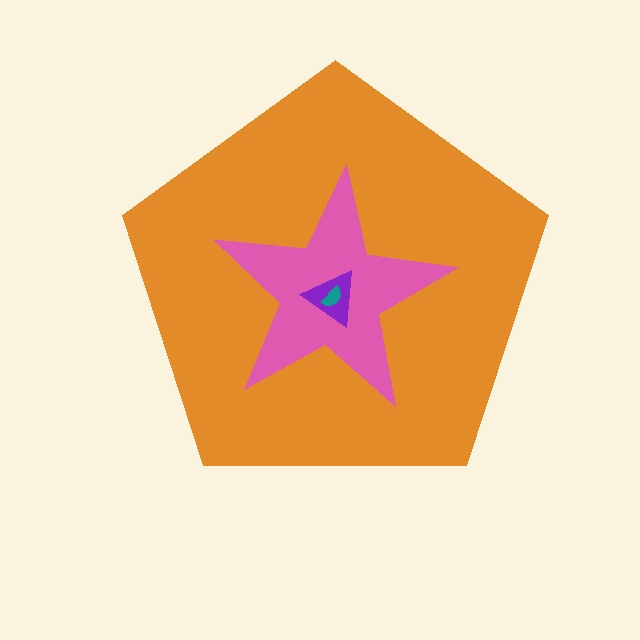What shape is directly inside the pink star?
The purple triangle.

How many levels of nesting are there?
4.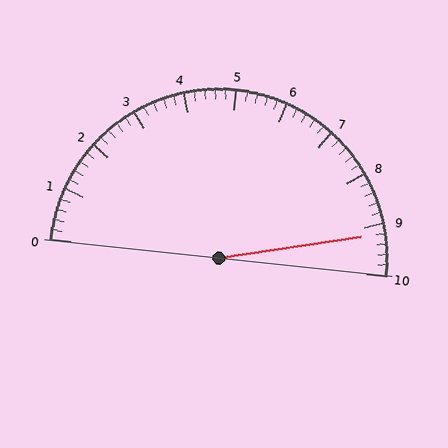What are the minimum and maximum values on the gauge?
The gauge ranges from 0 to 10.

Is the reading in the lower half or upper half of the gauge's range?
The reading is in the upper half of the range (0 to 10).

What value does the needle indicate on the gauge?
The needle indicates approximately 9.2.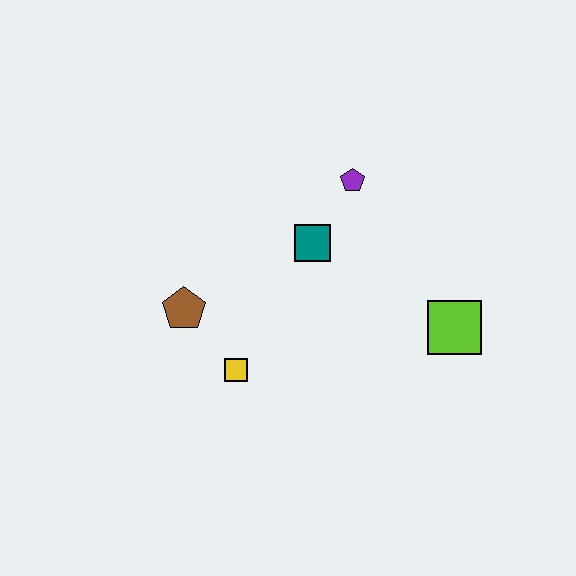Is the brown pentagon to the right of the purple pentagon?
No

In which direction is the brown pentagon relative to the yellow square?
The brown pentagon is above the yellow square.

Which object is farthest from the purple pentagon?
The yellow square is farthest from the purple pentagon.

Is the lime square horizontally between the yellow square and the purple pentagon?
No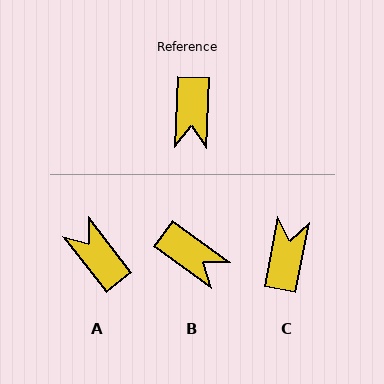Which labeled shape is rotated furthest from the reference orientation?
C, about 172 degrees away.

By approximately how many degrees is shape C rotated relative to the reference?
Approximately 172 degrees counter-clockwise.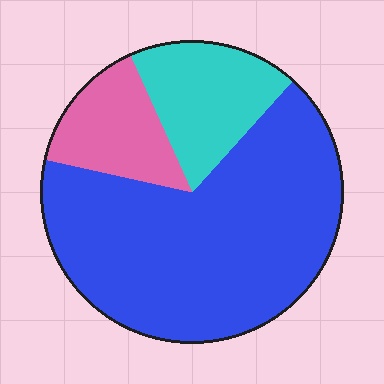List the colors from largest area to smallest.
From largest to smallest: blue, cyan, pink.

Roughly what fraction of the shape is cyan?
Cyan covers around 20% of the shape.